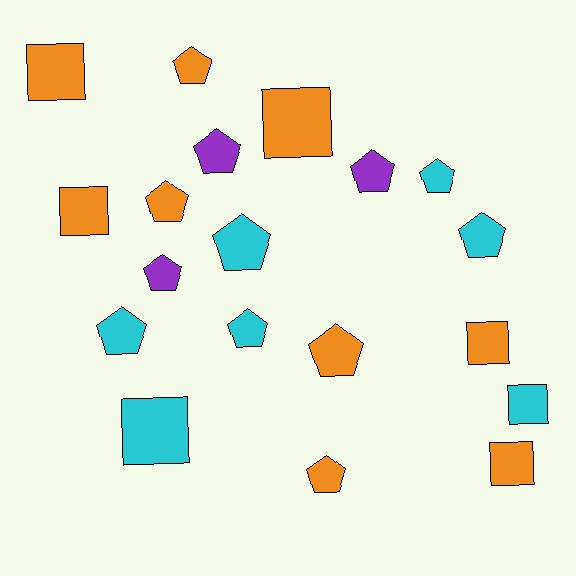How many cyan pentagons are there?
There are 5 cyan pentagons.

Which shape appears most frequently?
Pentagon, with 12 objects.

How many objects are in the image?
There are 19 objects.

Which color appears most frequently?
Orange, with 9 objects.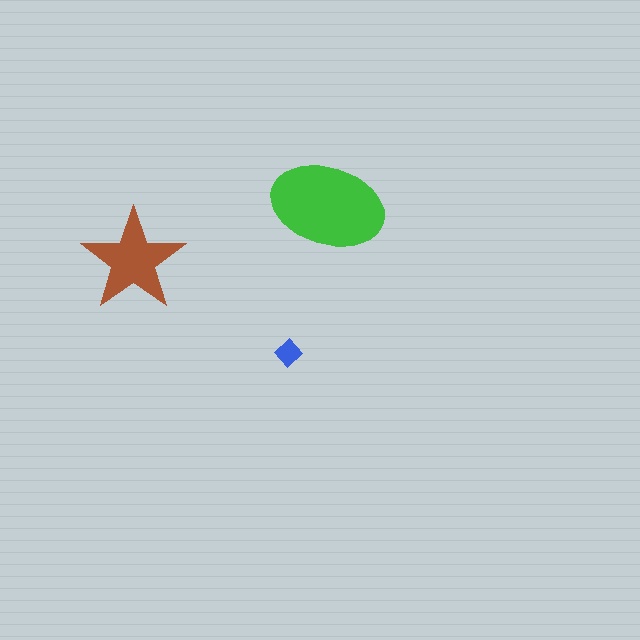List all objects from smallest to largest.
The blue diamond, the brown star, the green ellipse.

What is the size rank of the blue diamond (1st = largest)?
3rd.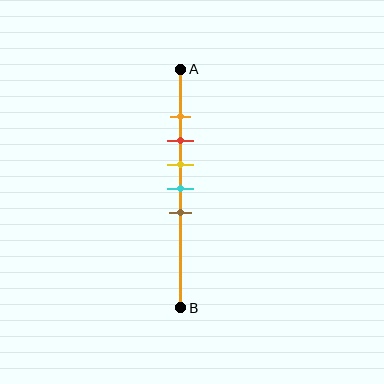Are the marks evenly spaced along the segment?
Yes, the marks are approximately evenly spaced.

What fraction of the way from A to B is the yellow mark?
The yellow mark is approximately 40% (0.4) of the way from A to B.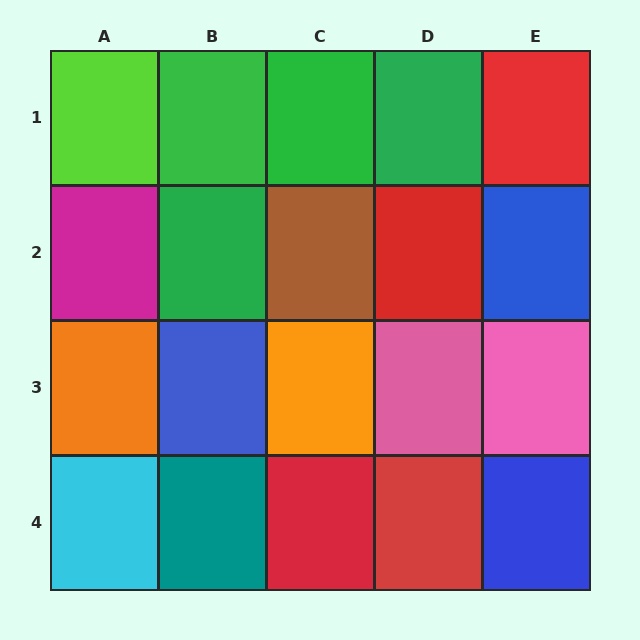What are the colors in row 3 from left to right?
Orange, blue, orange, pink, pink.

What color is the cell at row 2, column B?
Green.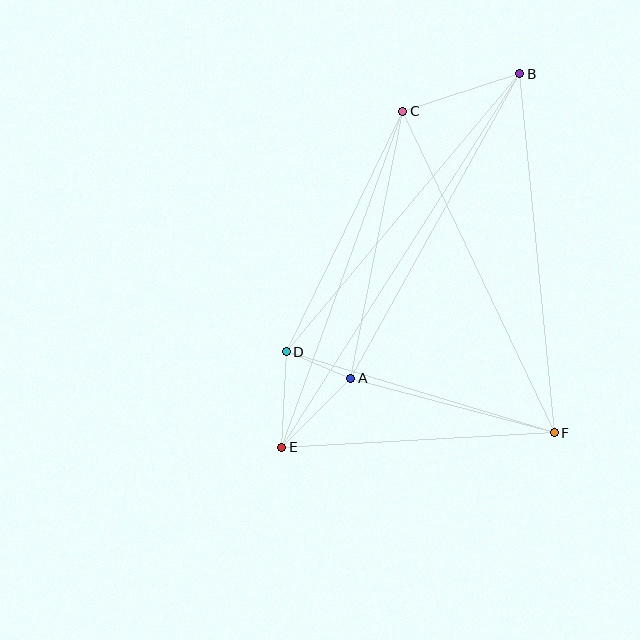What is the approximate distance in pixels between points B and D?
The distance between B and D is approximately 363 pixels.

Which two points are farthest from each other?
Points B and E are farthest from each other.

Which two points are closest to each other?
Points A and D are closest to each other.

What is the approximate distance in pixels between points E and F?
The distance between E and F is approximately 273 pixels.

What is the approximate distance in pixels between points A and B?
The distance between A and B is approximately 348 pixels.